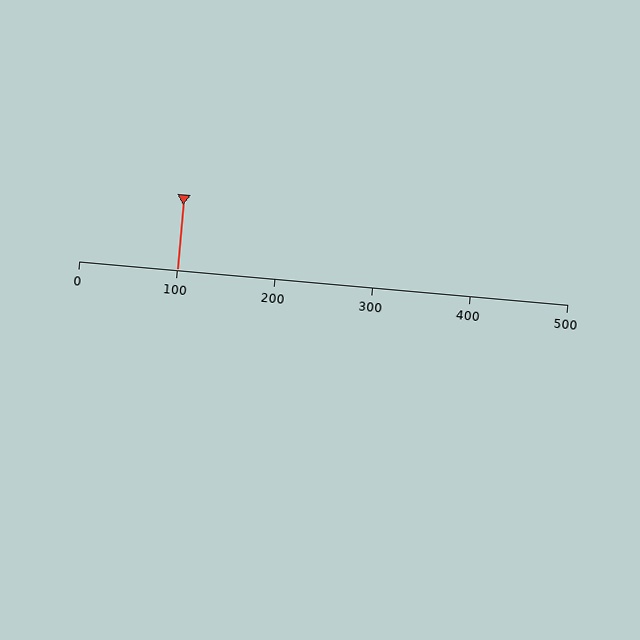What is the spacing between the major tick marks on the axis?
The major ticks are spaced 100 apart.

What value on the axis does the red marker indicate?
The marker indicates approximately 100.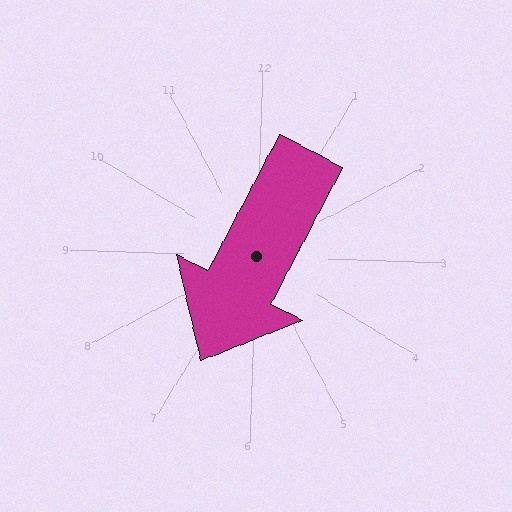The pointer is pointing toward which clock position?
Roughly 7 o'clock.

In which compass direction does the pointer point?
Southwest.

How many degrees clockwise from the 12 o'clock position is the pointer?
Approximately 206 degrees.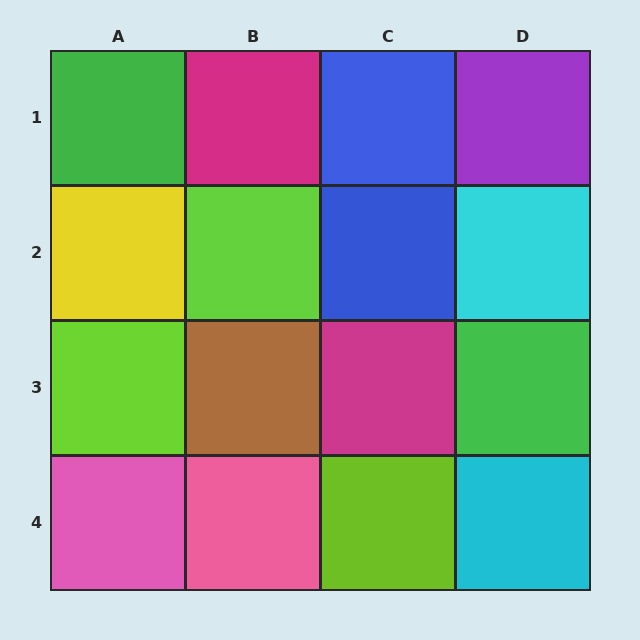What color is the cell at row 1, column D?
Purple.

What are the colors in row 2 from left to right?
Yellow, lime, blue, cyan.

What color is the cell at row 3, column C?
Magenta.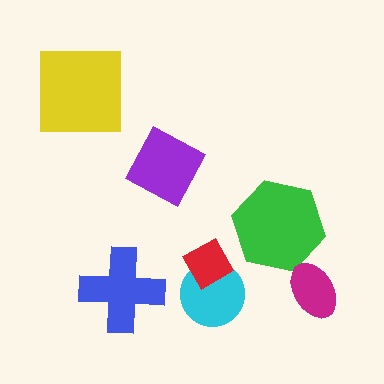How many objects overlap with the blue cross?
0 objects overlap with the blue cross.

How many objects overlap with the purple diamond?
0 objects overlap with the purple diamond.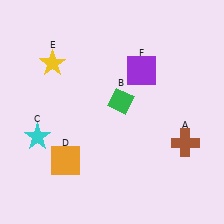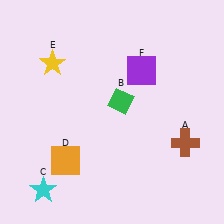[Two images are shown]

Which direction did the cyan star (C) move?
The cyan star (C) moved down.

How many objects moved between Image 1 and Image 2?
1 object moved between the two images.